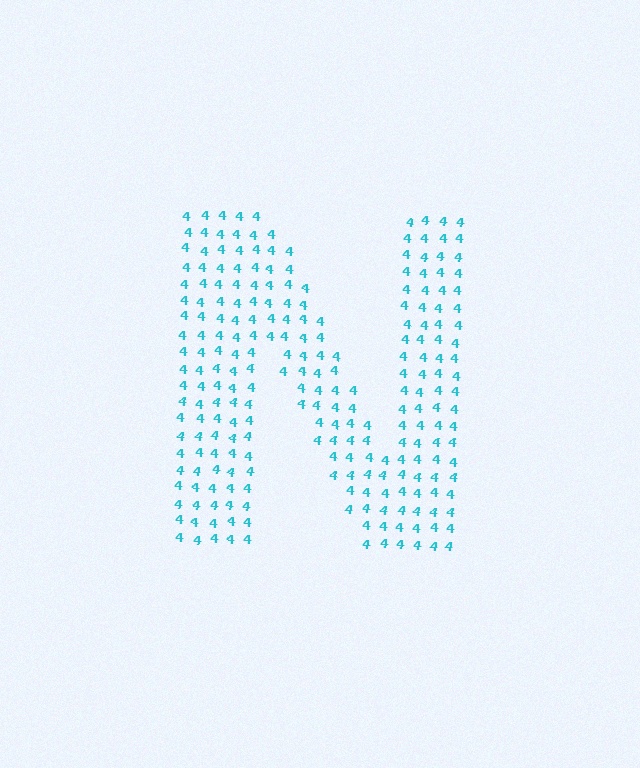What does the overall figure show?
The overall figure shows the letter N.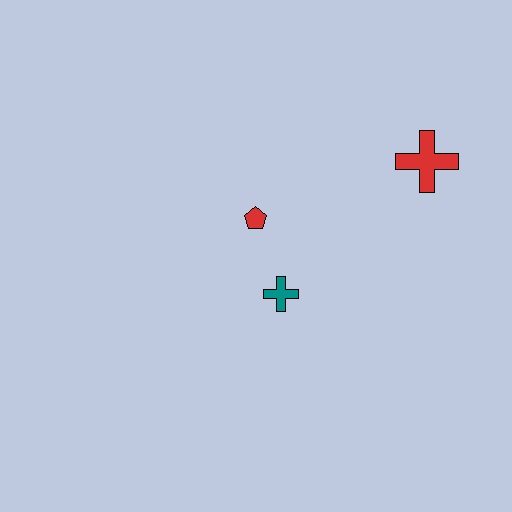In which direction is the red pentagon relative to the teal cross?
The red pentagon is above the teal cross.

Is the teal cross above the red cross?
No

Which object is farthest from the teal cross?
The red cross is farthest from the teal cross.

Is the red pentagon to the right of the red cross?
No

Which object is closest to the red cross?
The red pentagon is closest to the red cross.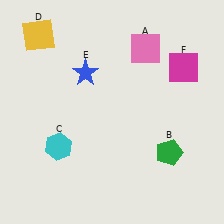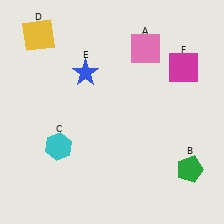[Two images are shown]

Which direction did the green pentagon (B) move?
The green pentagon (B) moved right.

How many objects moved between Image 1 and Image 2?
1 object moved between the two images.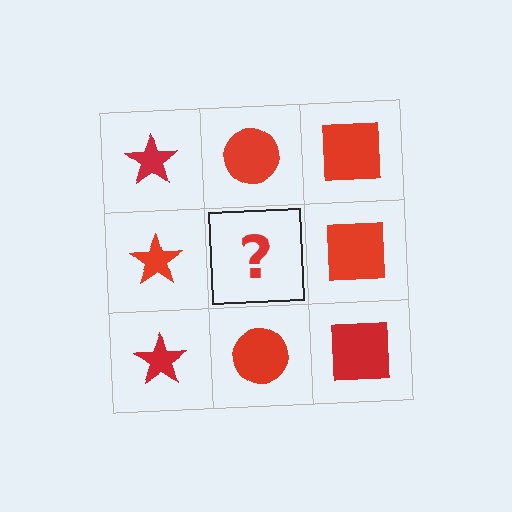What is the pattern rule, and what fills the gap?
The rule is that each column has a consistent shape. The gap should be filled with a red circle.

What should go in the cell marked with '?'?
The missing cell should contain a red circle.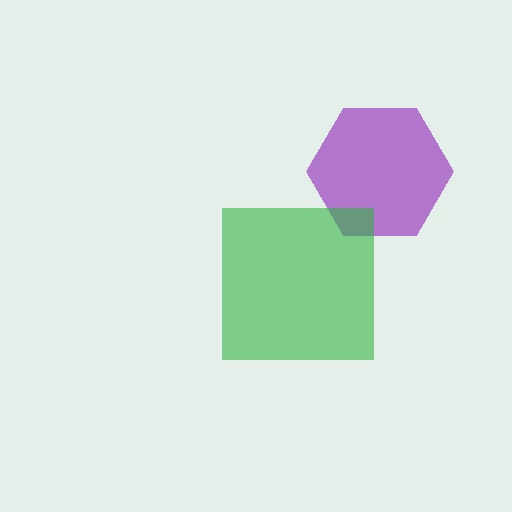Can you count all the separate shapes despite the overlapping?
Yes, there are 2 separate shapes.